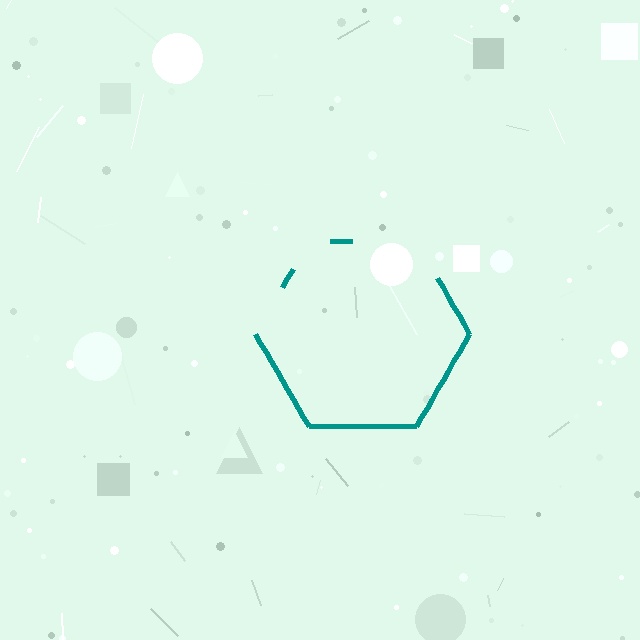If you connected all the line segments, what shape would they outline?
They would outline a hexagon.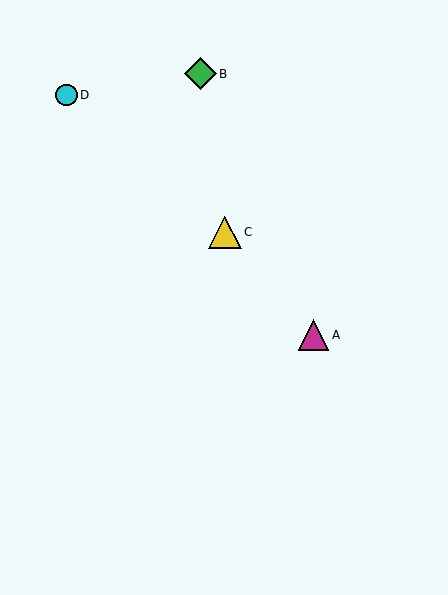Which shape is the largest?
The yellow triangle (labeled C) is the largest.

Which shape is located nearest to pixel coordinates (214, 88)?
The green diamond (labeled B) at (200, 74) is nearest to that location.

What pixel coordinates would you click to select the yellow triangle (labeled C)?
Click at (225, 232) to select the yellow triangle C.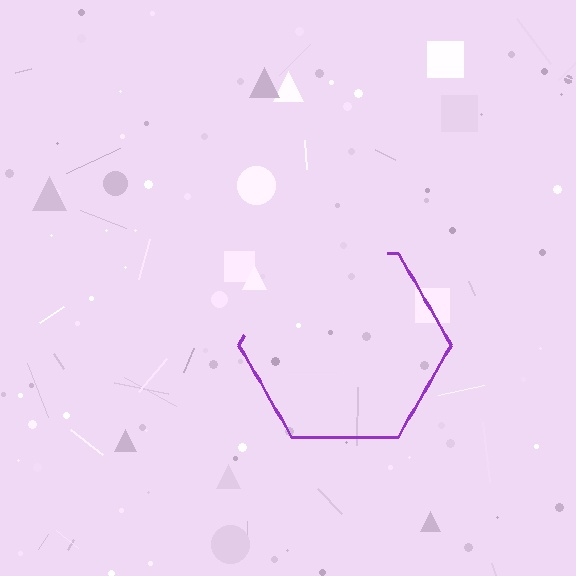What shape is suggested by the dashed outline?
The dashed outline suggests a hexagon.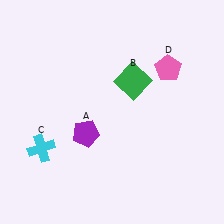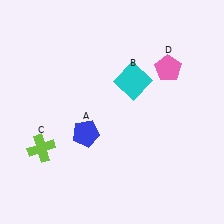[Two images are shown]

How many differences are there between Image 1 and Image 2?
There are 3 differences between the two images.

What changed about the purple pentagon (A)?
In Image 1, A is purple. In Image 2, it changed to blue.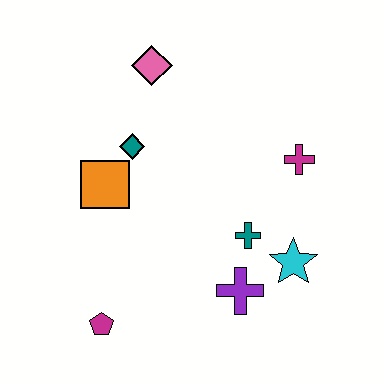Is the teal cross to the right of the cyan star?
No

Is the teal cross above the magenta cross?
No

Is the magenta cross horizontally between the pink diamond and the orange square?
No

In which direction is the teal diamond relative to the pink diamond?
The teal diamond is below the pink diamond.